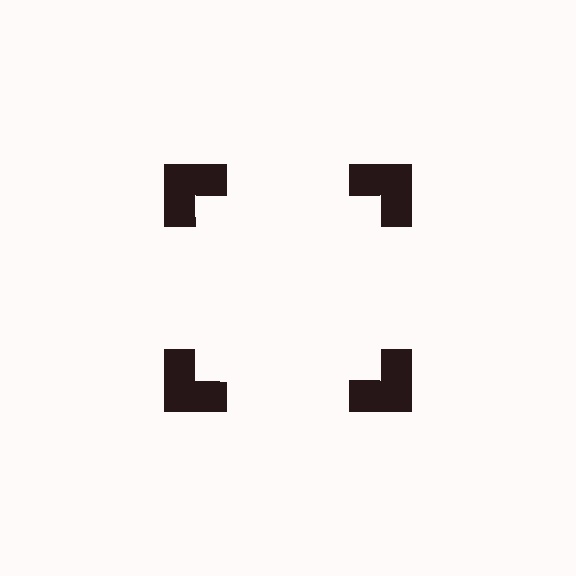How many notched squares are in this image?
There are 4 — one at each vertex of the illusory square.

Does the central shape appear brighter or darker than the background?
It typically appears slightly brighter than the background, even though no actual brightness change is drawn.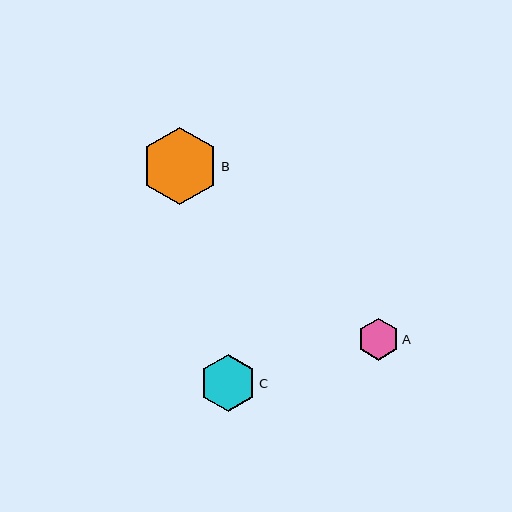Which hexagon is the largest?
Hexagon B is the largest with a size of approximately 77 pixels.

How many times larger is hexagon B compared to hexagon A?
Hexagon B is approximately 1.8 times the size of hexagon A.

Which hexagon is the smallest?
Hexagon A is the smallest with a size of approximately 42 pixels.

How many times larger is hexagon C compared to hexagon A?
Hexagon C is approximately 1.3 times the size of hexagon A.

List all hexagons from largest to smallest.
From largest to smallest: B, C, A.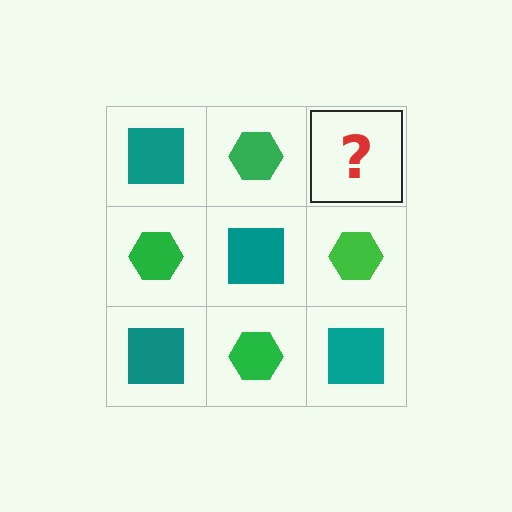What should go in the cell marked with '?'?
The missing cell should contain a teal square.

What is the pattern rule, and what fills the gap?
The rule is that it alternates teal square and green hexagon in a checkerboard pattern. The gap should be filled with a teal square.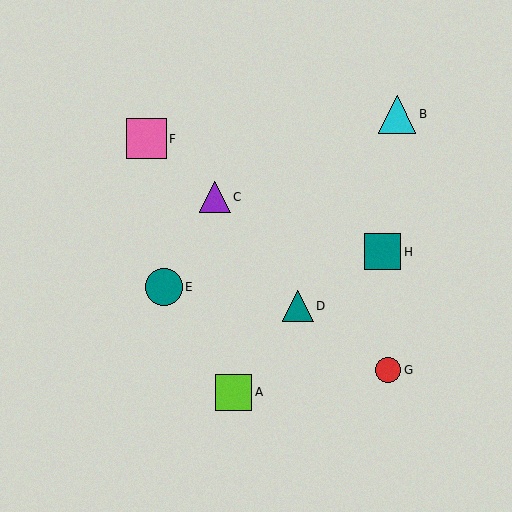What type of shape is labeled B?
Shape B is a cyan triangle.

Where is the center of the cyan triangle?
The center of the cyan triangle is at (397, 114).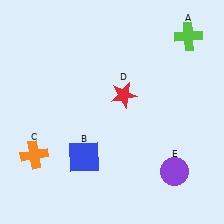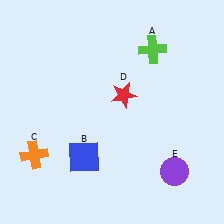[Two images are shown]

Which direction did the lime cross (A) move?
The lime cross (A) moved left.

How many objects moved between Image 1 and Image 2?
1 object moved between the two images.